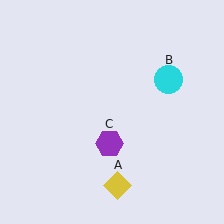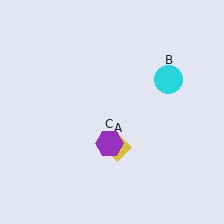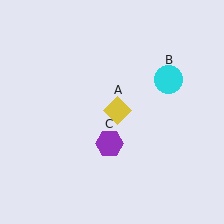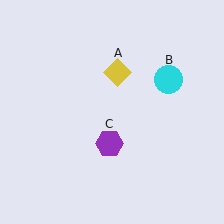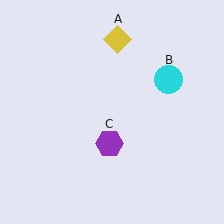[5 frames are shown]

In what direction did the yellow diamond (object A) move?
The yellow diamond (object A) moved up.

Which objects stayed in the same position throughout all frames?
Cyan circle (object B) and purple hexagon (object C) remained stationary.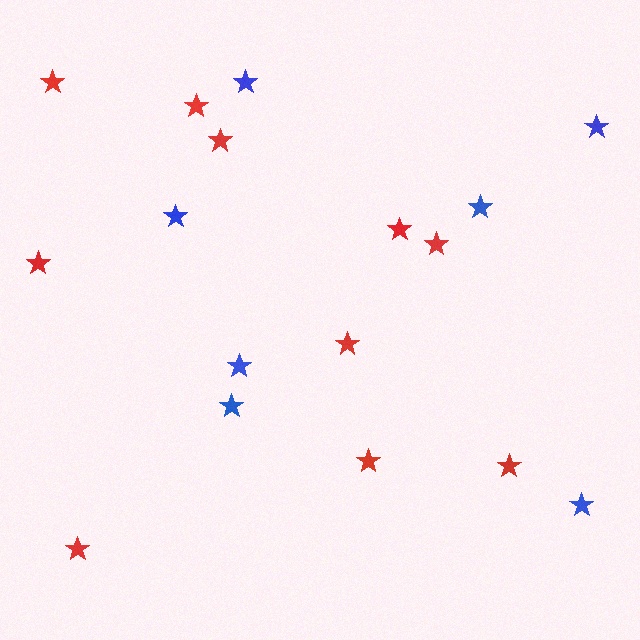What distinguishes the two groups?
There are 2 groups: one group of red stars (10) and one group of blue stars (7).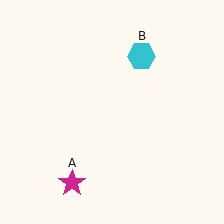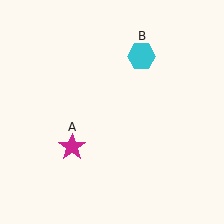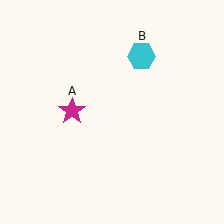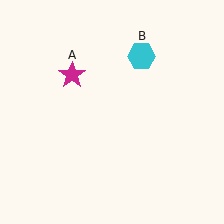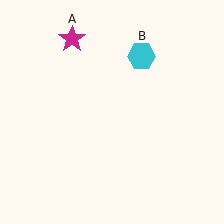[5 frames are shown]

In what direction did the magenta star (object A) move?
The magenta star (object A) moved up.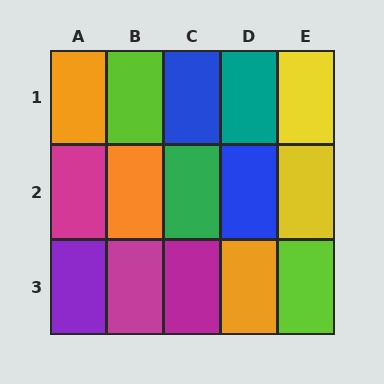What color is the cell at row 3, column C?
Magenta.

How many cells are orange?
3 cells are orange.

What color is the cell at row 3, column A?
Purple.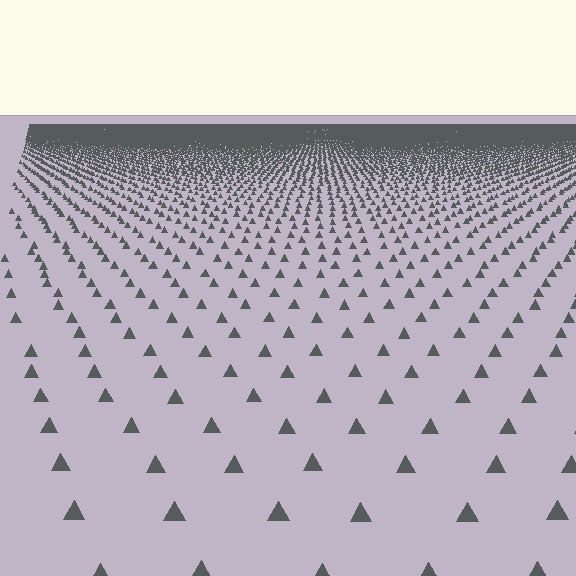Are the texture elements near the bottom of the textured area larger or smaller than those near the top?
Larger. Near the bottom, elements are closer to the viewer and appear at a bigger on-screen size.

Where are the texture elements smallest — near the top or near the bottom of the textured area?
Near the top.